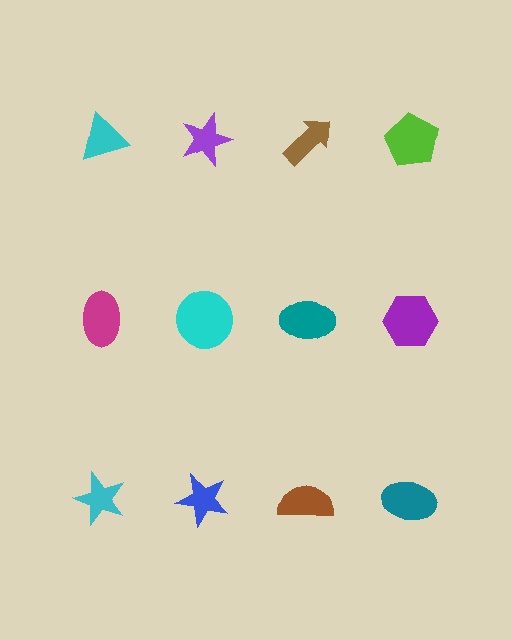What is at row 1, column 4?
A lime pentagon.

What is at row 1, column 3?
A brown arrow.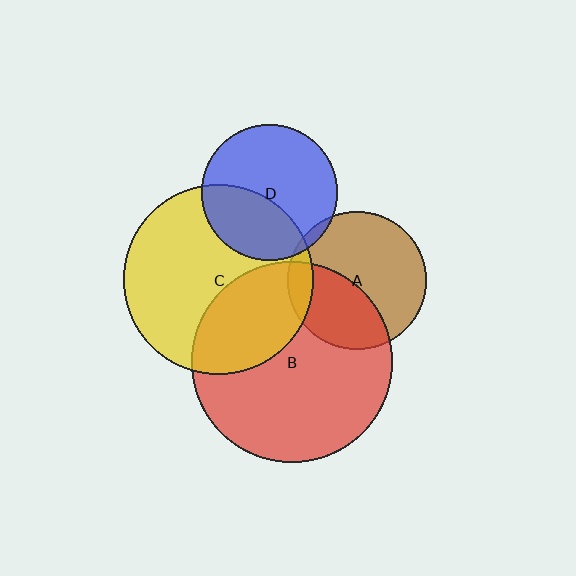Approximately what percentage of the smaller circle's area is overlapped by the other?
Approximately 10%.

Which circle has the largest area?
Circle B (red).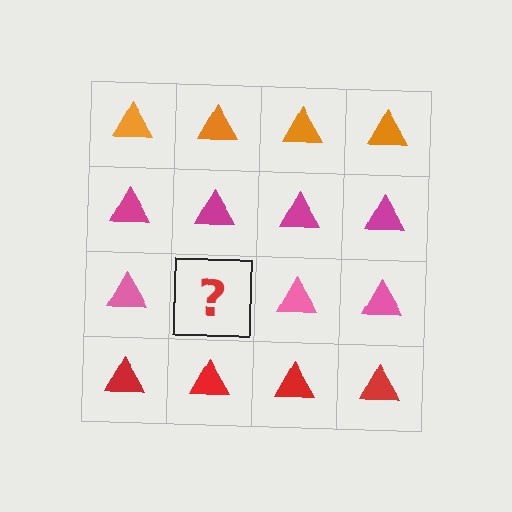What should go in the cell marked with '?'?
The missing cell should contain a pink triangle.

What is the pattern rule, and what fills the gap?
The rule is that each row has a consistent color. The gap should be filled with a pink triangle.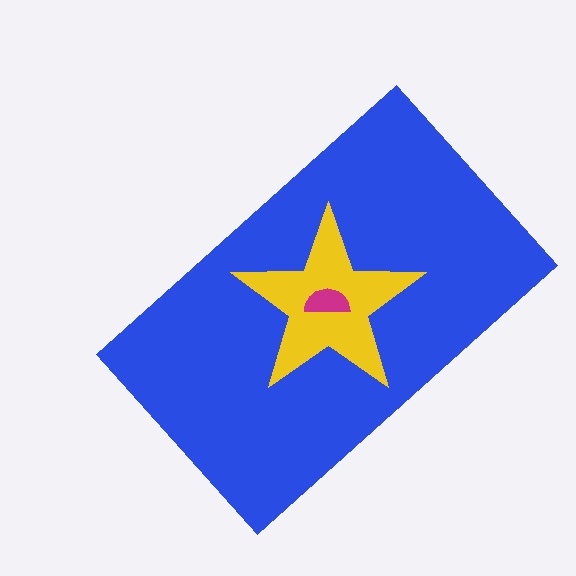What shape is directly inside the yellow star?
The magenta semicircle.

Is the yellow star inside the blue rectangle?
Yes.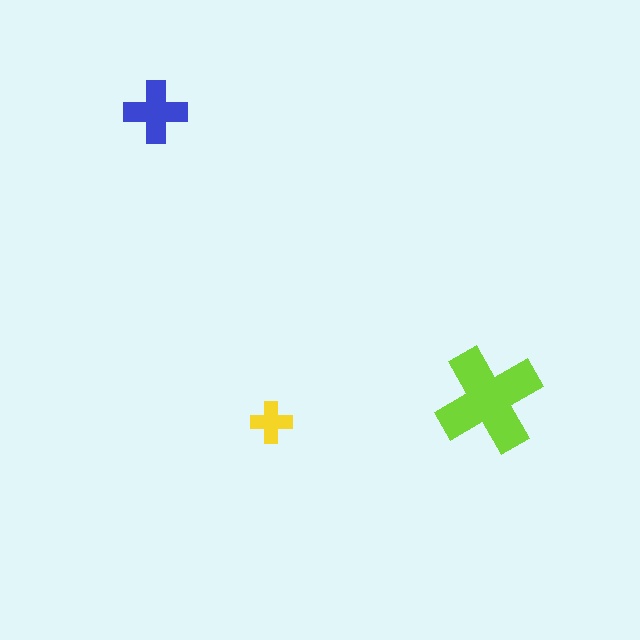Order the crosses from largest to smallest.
the lime one, the blue one, the yellow one.